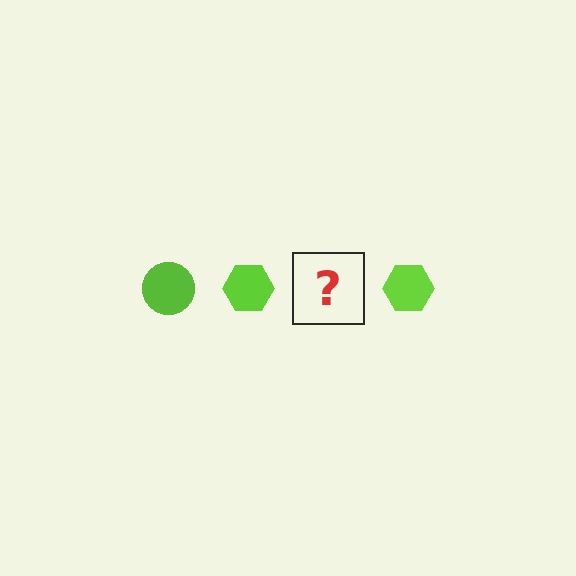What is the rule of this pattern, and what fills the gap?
The rule is that the pattern cycles through circle, hexagon shapes in lime. The gap should be filled with a lime circle.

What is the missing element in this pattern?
The missing element is a lime circle.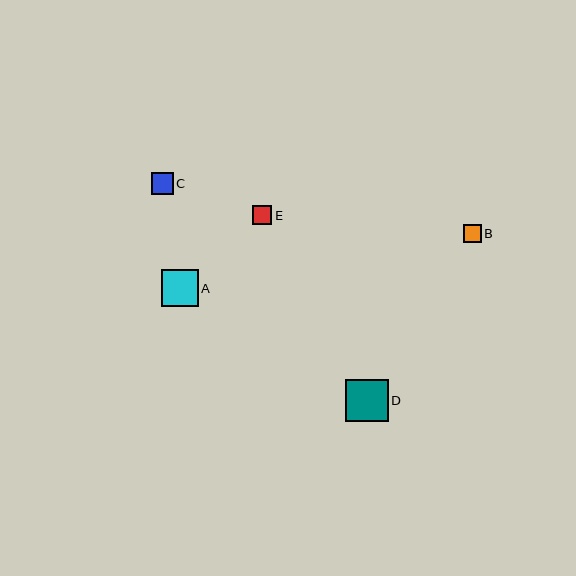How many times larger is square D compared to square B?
Square D is approximately 2.4 times the size of square B.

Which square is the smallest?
Square B is the smallest with a size of approximately 18 pixels.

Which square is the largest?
Square D is the largest with a size of approximately 43 pixels.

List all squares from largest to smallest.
From largest to smallest: D, A, C, E, B.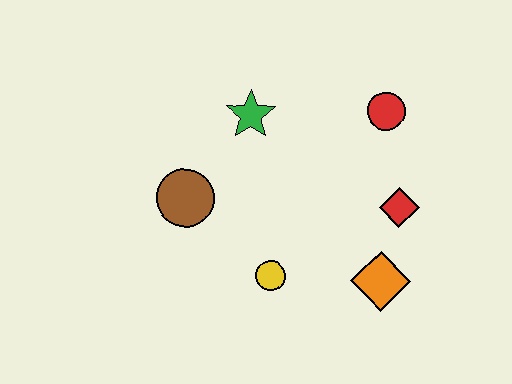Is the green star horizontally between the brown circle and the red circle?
Yes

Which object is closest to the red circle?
The red diamond is closest to the red circle.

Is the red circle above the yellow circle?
Yes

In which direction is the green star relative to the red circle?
The green star is to the left of the red circle.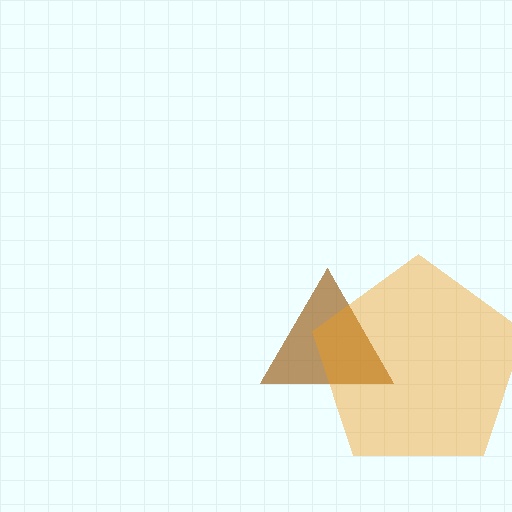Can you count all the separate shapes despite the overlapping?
Yes, there are 2 separate shapes.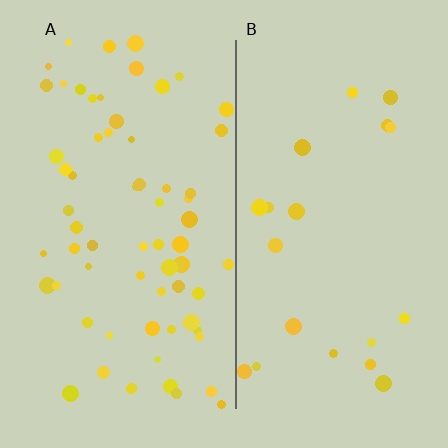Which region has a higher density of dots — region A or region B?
A (the left).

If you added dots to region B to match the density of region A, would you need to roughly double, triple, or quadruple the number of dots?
Approximately triple.